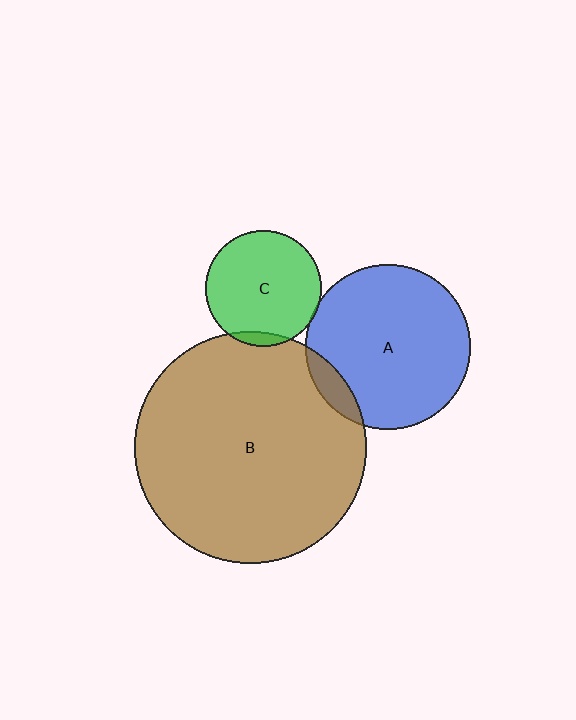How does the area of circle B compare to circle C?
Approximately 4.0 times.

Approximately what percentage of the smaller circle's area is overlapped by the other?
Approximately 5%.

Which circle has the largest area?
Circle B (brown).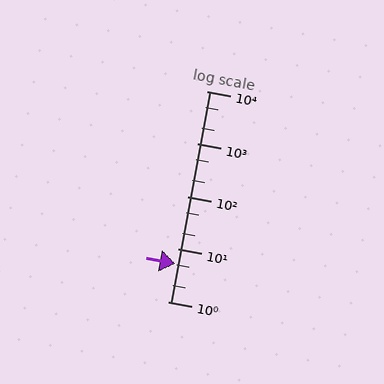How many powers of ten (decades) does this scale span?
The scale spans 4 decades, from 1 to 10000.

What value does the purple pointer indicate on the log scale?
The pointer indicates approximately 5.2.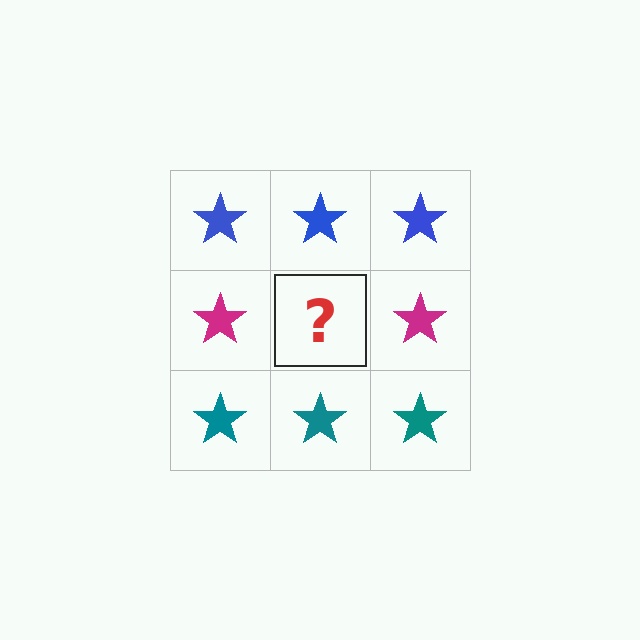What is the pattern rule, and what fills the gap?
The rule is that each row has a consistent color. The gap should be filled with a magenta star.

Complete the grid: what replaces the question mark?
The question mark should be replaced with a magenta star.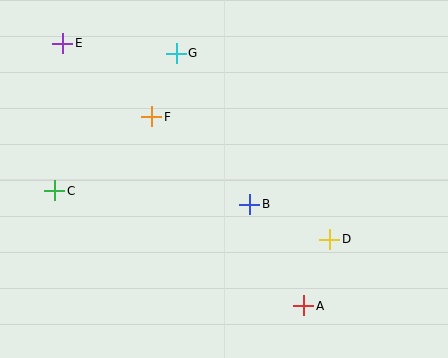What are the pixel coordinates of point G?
Point G is at (176, 53).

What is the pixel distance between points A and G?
The distance between A and G is 283 pixels.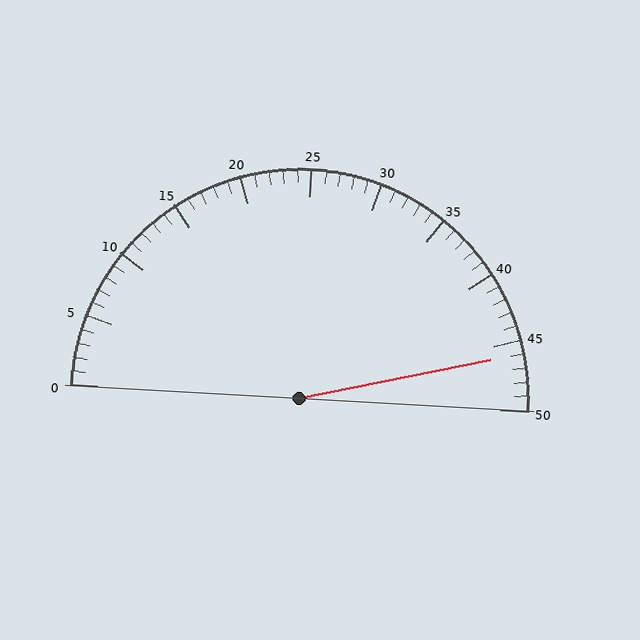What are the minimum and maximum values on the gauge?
The gauge ranges from 0 to 50.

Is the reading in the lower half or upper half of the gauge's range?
The reading is in the upper half of the range (0 to 50).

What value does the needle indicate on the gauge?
The needle indicates approximately 46.